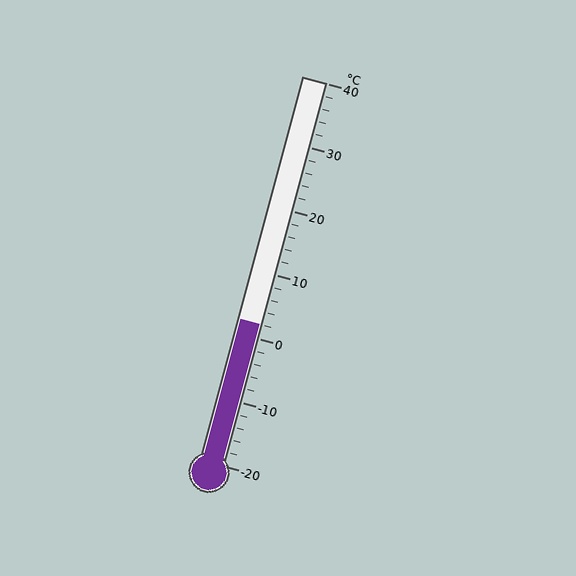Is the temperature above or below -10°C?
The temperature is above -10°C.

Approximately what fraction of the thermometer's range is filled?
The thermometer is filled to approximately 35% of its range.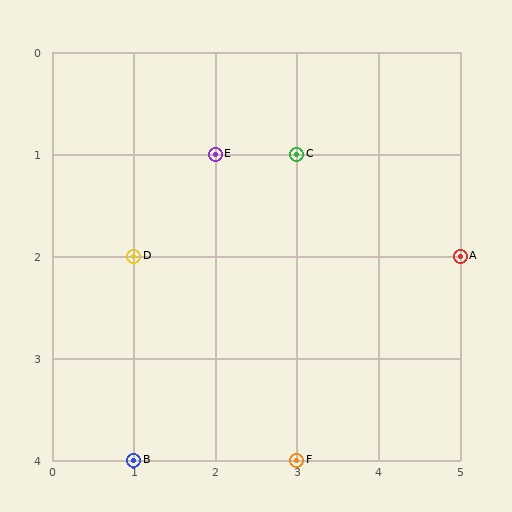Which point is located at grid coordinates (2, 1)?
Point E is at (2, 1).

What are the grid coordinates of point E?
Point E is at grid coordinates (2, 1).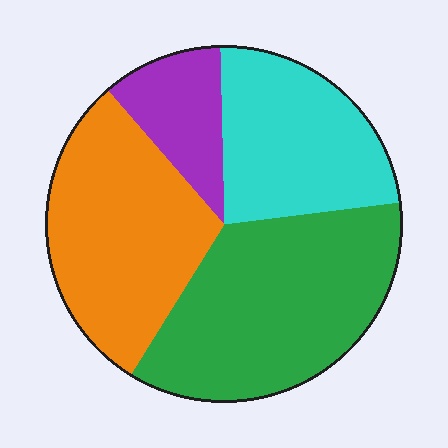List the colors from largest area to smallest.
From largest to smallest: green, orange, cyan, purple.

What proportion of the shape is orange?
Orange covers around 30% of the shape.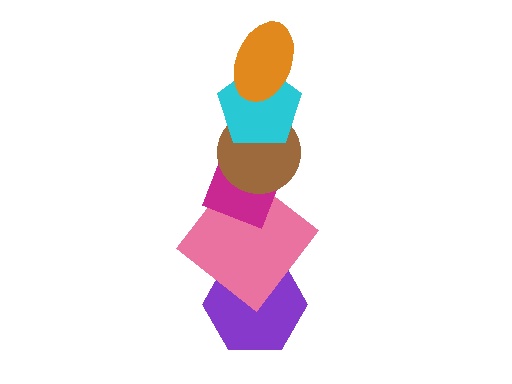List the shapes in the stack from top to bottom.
From top to bottom: the orange ellipse, the cyan pentagon, the brown circle, the magenta diamond, the pink diamond, the purple hexagon.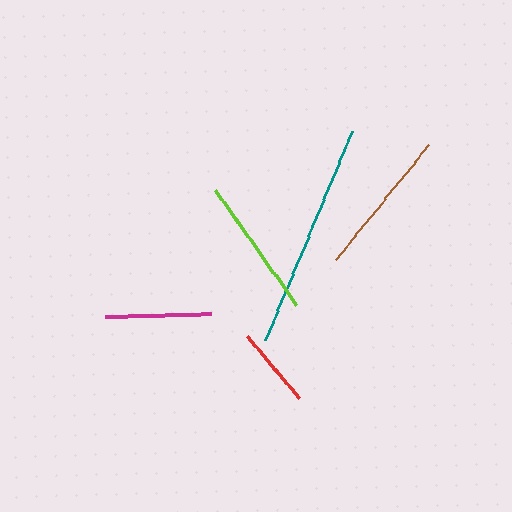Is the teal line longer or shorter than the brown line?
The teal line is longer than the brown line.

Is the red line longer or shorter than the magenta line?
The magenta line is longer than the red line.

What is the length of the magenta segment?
The magenta segment is approximately 106 pixels long.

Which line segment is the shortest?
The red line is the shortest at approximately 81 pixels.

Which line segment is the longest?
The teal line is the longest at approximately 226 pixels.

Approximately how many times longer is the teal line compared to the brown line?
The teal line is approximately 1.5 times the length of the brown line.